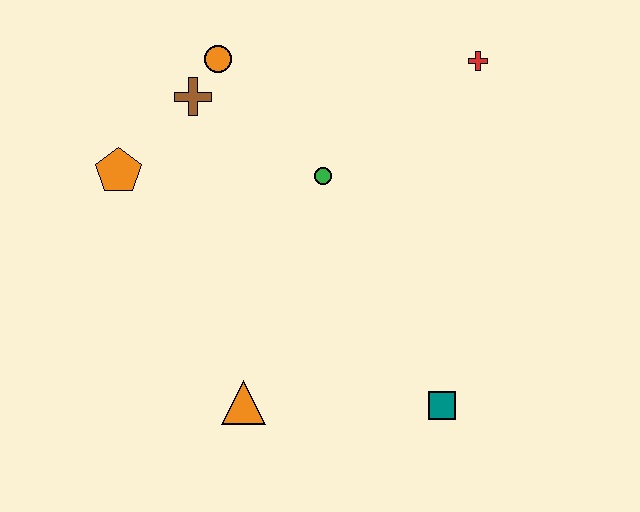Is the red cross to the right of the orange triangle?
Yes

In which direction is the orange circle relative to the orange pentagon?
The orange circle is above the orange pentagon.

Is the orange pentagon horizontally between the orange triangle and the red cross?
No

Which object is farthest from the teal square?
The orange circle is farthest from the teal square.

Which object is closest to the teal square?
The orange triangle is closest to the teal square.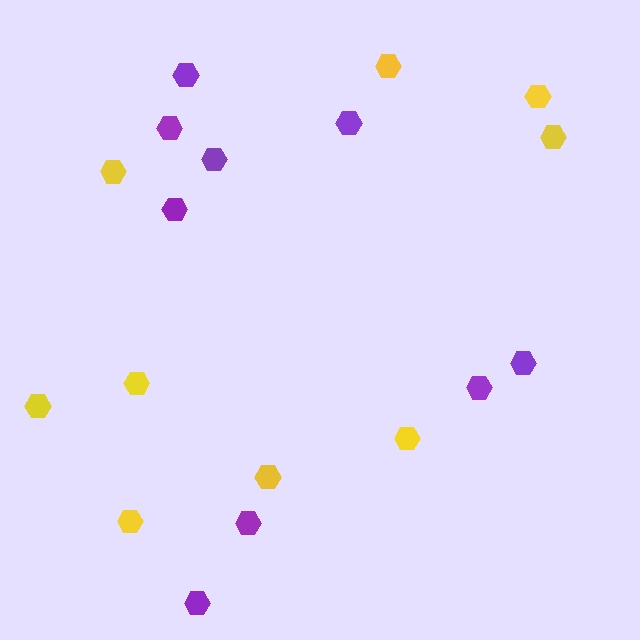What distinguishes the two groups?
There are 2 groups: one group of yellow hexagons (9) and one group of purple hexagons (9).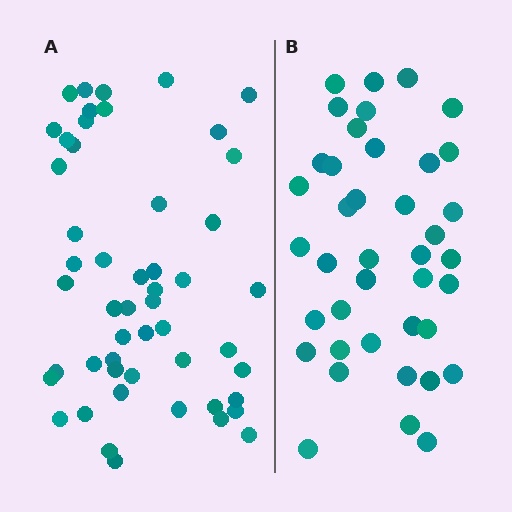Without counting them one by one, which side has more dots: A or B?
Region A (the left region) has more dots.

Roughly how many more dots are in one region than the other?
Region A has roughly 12 or so more dots than region B.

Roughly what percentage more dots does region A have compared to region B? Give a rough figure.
About 30% more.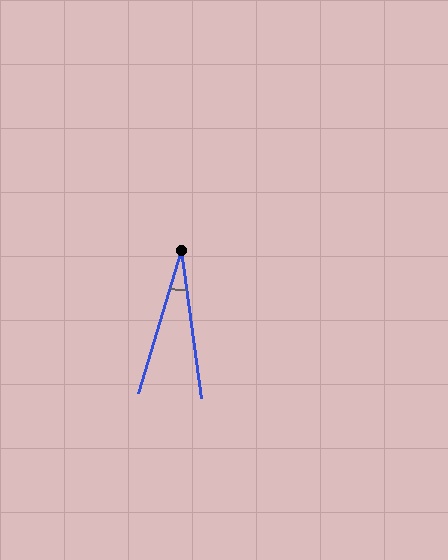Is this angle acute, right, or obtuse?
It is acute.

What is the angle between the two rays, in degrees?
Approximately 24 degrees.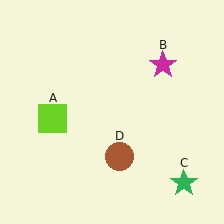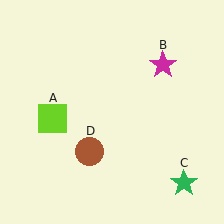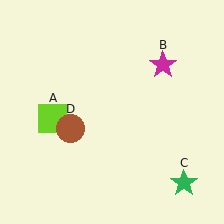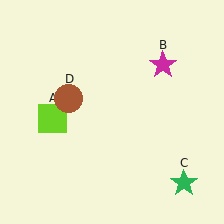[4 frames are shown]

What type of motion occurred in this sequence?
The brown circle (object D) rotated clockwise around the center of the scene.